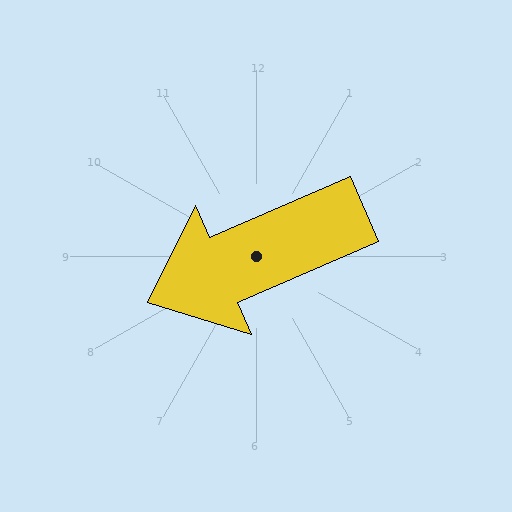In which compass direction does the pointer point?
Southwest.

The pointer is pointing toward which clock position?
Roughly 8 o'clock.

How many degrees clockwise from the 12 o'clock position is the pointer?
Approximately 247 degrees.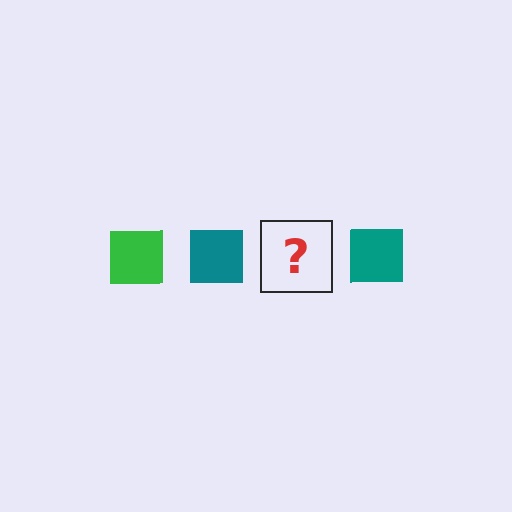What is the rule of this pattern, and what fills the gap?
The rule is that the pattern cycles through green, teal squares. The gap should be filled with a green square.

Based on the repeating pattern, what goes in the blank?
The blank should be a green square.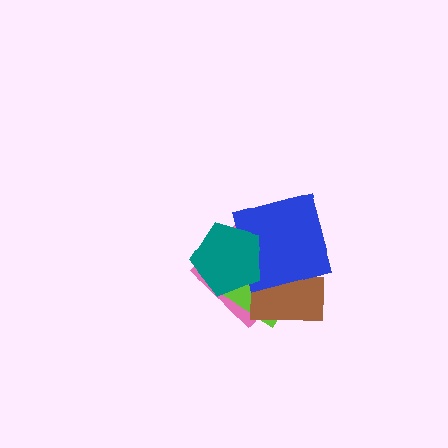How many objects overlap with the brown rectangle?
3 objects overlap with the brown rectangle.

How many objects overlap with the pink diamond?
4 objects overlap with the pink diamond.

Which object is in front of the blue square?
The teal pentagon is in front of the blue square.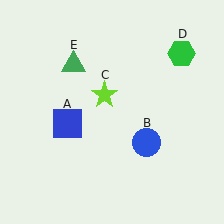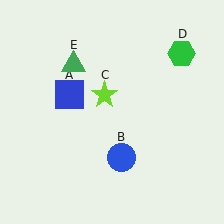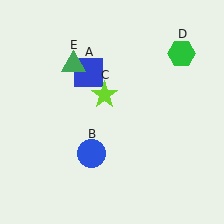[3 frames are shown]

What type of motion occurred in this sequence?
The blue square (object A), blue circle (object B) rotated clockwise around the center of the scene.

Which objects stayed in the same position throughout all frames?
Lime star (object C) and green hexagon (object D) and green triangle (object E) remained stationary.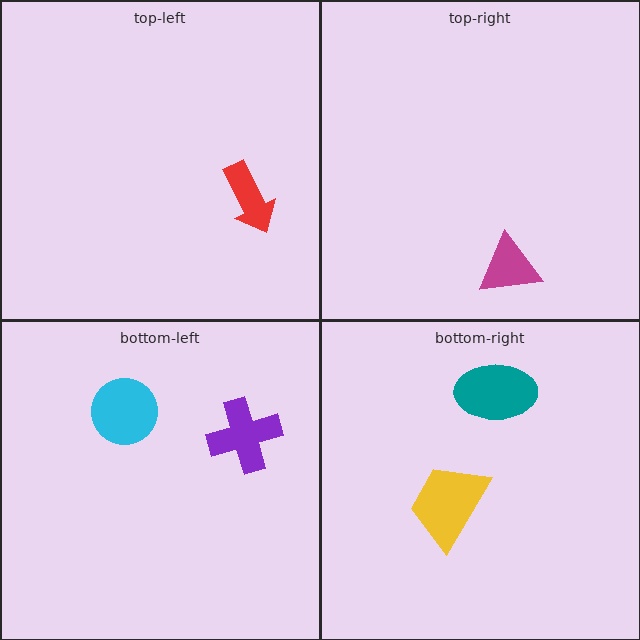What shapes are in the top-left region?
The red arrow.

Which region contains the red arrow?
The top-left region.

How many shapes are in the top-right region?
1.